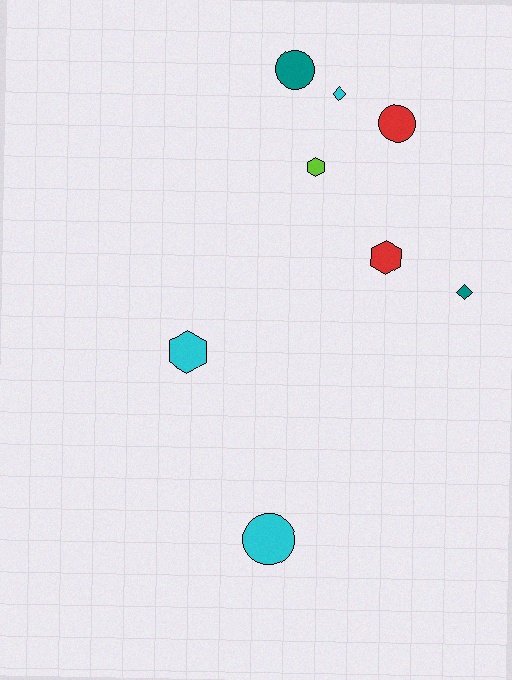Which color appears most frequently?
Cyan, with 3 objects.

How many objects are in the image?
There are 8 objects.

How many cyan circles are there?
There is 1 cyan circle.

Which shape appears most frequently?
Hexagon, with 3 objects.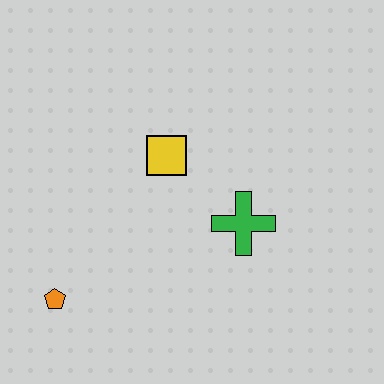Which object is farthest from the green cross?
The orange pentagon is farthest from the green cross.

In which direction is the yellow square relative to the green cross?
The yellow square is to the left of the green cross.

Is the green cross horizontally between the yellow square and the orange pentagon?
No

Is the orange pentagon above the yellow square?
No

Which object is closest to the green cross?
The yellow square is closest to the green cross.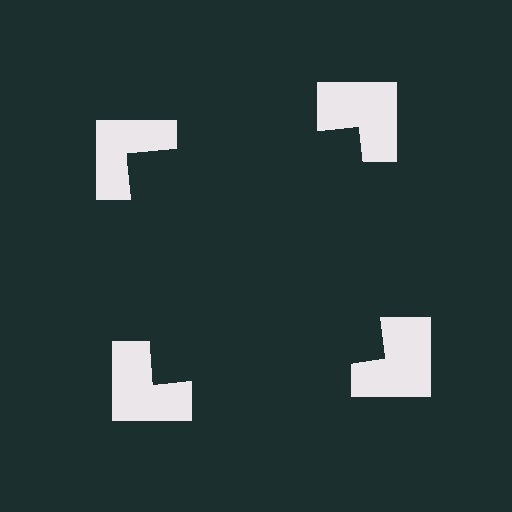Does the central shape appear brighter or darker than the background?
It typically appears slightly darker than the background, even though no actual brightness change is drawn.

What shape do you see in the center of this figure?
An illusory square — its edges are inferred from the aligned wedge cuts in the notched squares, not physically drawn.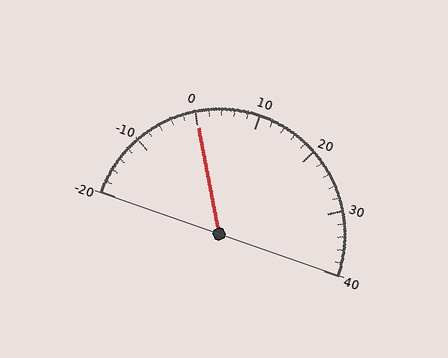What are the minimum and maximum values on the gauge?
The gauge ranges from -20 to 40.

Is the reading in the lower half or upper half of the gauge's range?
The reading is in the lower half of the range (-20 to 40).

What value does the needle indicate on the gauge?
The needle indicates approximately 0.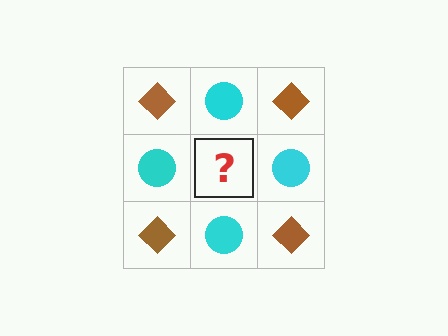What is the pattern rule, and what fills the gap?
The rule is that it alternates brown diamond and cyan circle in a checkerboard pattern. The gap should be filled with a brown diamond.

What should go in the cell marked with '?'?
The missing cell should contain a brown diamond.